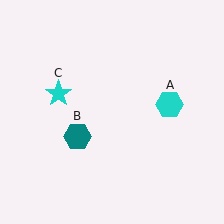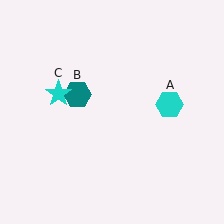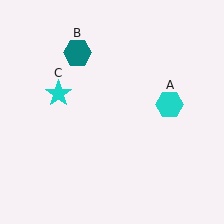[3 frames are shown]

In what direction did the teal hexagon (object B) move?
The teal hexagon (object B) moved up.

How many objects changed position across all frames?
1 object changed position: teal hexagon (object B).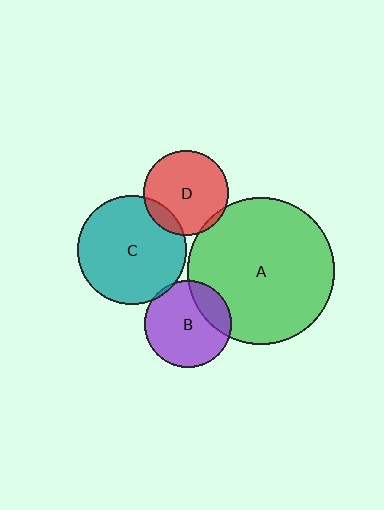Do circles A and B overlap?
Yes.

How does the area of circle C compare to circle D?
Approximately 1.7 times.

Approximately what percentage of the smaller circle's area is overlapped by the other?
Approximately 20%.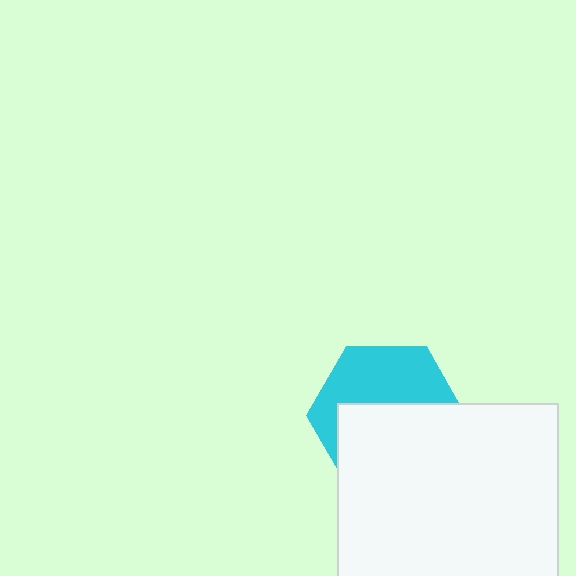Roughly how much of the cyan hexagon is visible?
About half of it is visible (roughly 46%).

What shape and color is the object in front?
The object in front is a white square.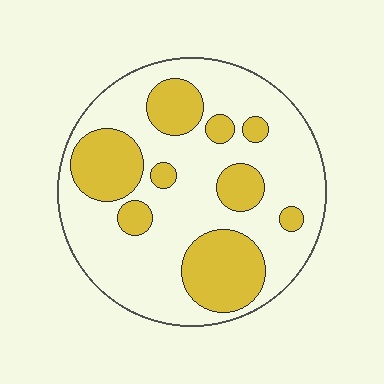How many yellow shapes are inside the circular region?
9.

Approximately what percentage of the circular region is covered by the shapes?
Approximately 30%.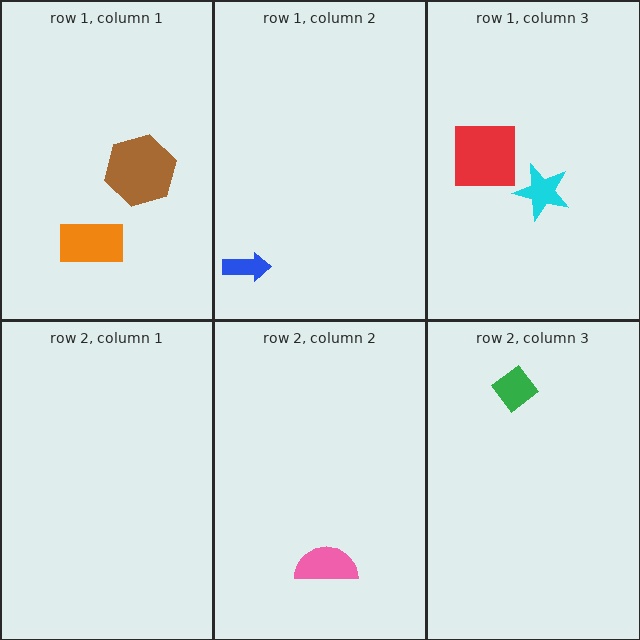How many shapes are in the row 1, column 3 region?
2.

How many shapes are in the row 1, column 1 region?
2.